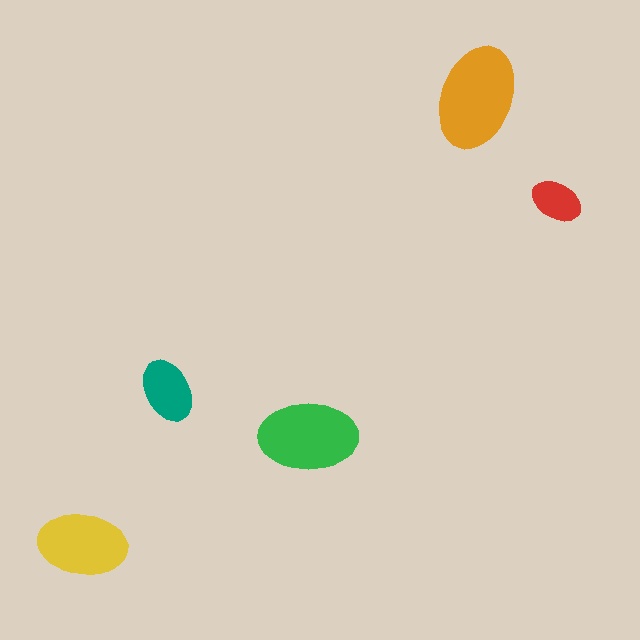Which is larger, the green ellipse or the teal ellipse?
The green one.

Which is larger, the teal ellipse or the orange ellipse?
The orange one.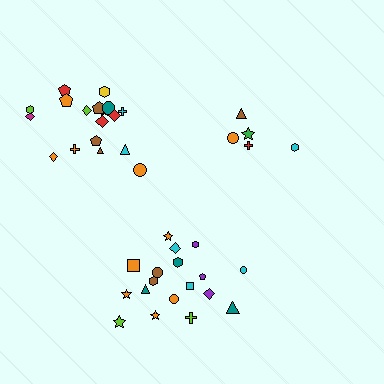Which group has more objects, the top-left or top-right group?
The top-left group.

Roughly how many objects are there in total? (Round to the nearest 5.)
Roughly 40 objects in total.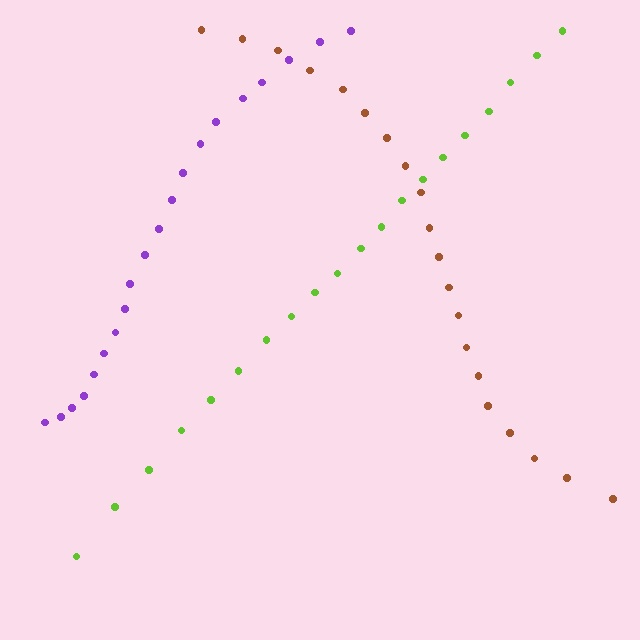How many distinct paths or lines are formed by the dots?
There are 3 distinct paths.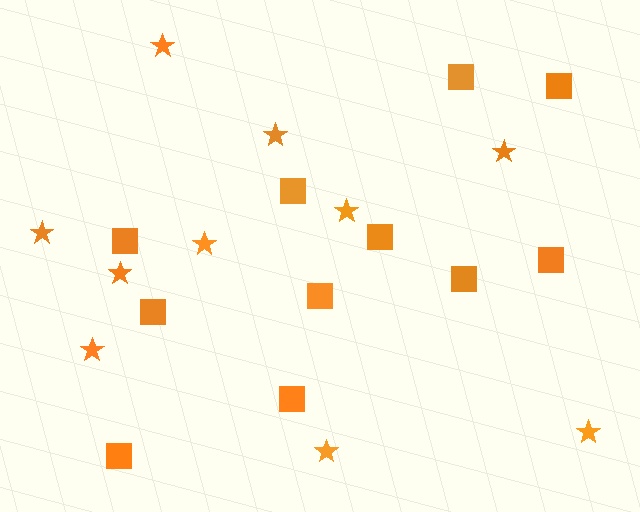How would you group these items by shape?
There are 2 groups: one group of stars (10) and one group of squares (11).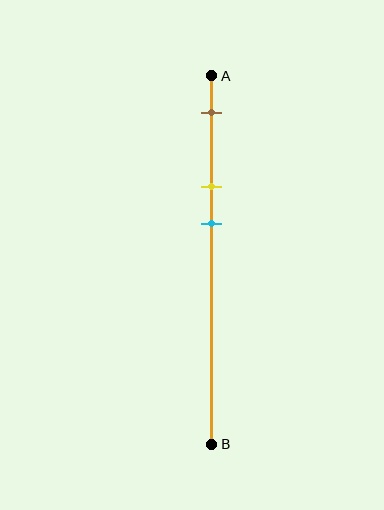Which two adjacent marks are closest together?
The yellow and cyan marks are the closest adjacent pair.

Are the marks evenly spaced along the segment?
Yes, the marks are approximately evenly spaced.